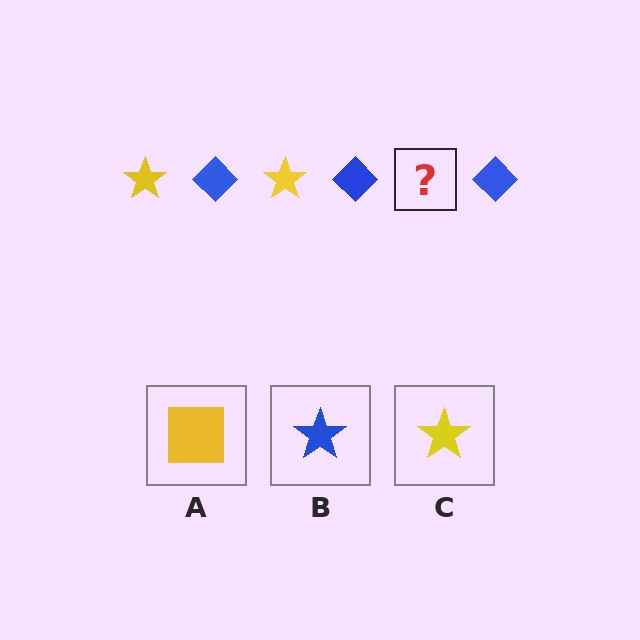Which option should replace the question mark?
Option C.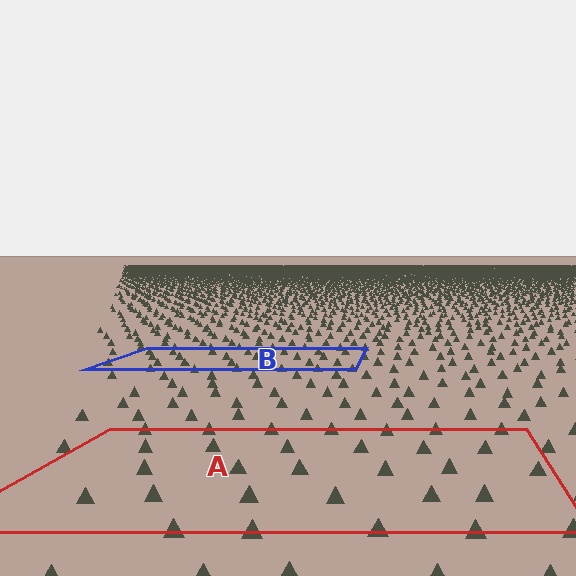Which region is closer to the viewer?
Region A is closer. The texture elements there are larger and more spread out.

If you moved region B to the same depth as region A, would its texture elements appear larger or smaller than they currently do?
They would appear larger. At a closer depth, the same texture elements are projected at a bigger on-screen size.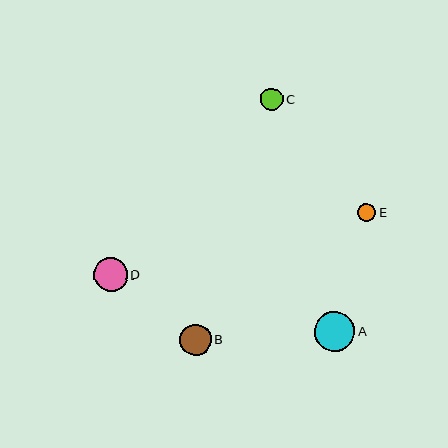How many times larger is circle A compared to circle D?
Circle A is approximately 1.2 times the size of circle D.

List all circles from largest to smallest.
From largest to smallest: A, D, B, C, E.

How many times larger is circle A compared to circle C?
Circle A is approximately 1.8 times the size of circle C.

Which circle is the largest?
Circle A is the largest with a size of approximately 40 pixels.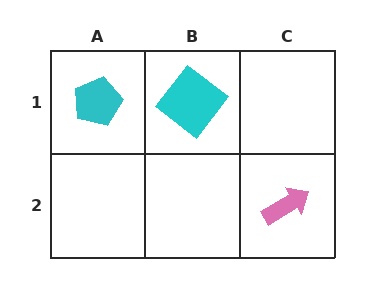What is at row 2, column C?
A pink arrow.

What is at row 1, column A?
A cyan pentagon.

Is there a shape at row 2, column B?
No, that cell is empty.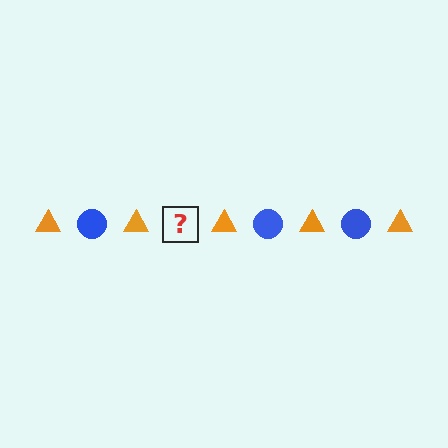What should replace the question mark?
The question mark should be replaced with a blue circle.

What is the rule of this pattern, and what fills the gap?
The rule is that the pattern alternates between orange triangle and blue circle. The gap should be filled with a blue circle.